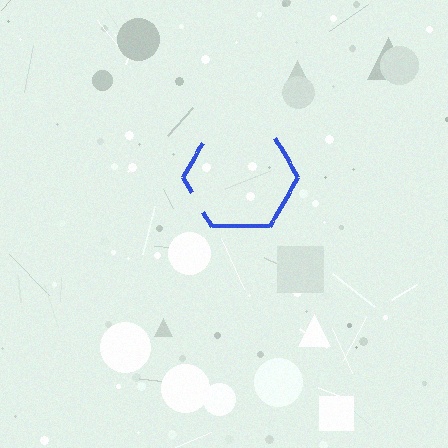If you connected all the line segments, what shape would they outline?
They would outline a hexagon.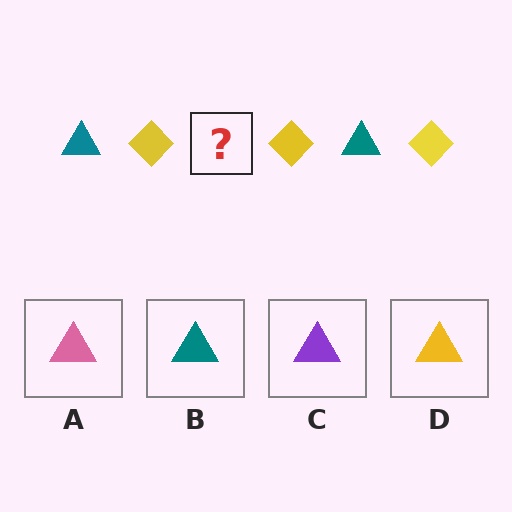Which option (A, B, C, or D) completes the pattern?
B.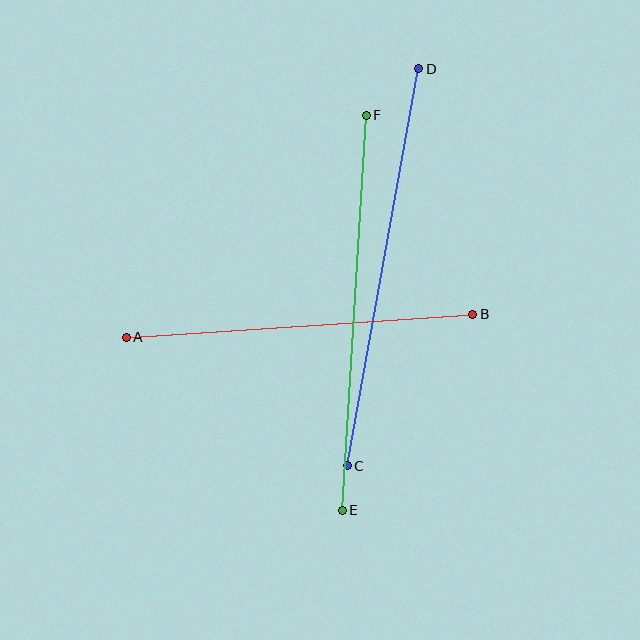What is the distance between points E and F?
The distance is approximately 396 pixels.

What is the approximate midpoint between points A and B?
The midpoint is at approximately (299, 326) pixels.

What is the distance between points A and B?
The distance is approximately 347 pixels.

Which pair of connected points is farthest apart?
Points C and D are farthest apart.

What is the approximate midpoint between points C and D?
The midpoint is at approximately (383, 267) pixels.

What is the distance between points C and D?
The distance is approximately 403 pixels.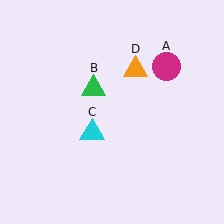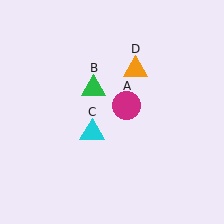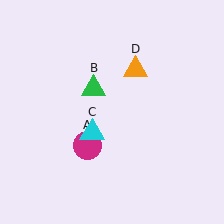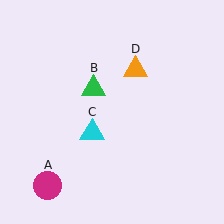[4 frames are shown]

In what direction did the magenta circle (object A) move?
The magenta circle (object A) moved down and to the left.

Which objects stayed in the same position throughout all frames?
Green triangle (object B) and cyan triangle (object C) and orange triangle (object D) remained stationary.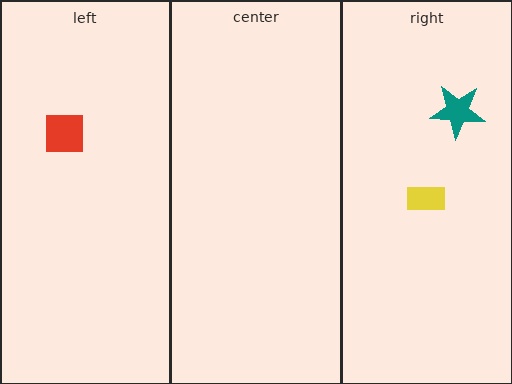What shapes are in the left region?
The red square.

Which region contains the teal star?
The right region.